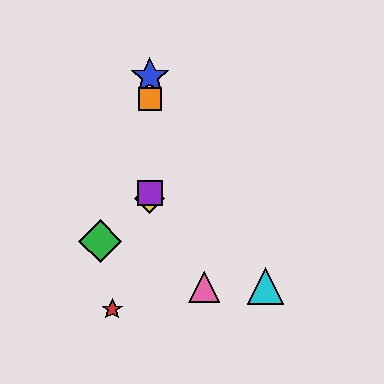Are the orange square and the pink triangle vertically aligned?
No, the orange square is at x≈150 and the pink triangle is at x≈204.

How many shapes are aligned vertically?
4 shapes (the blue star, the yellow diamond, the purple square, the orange square) are aligned vertically.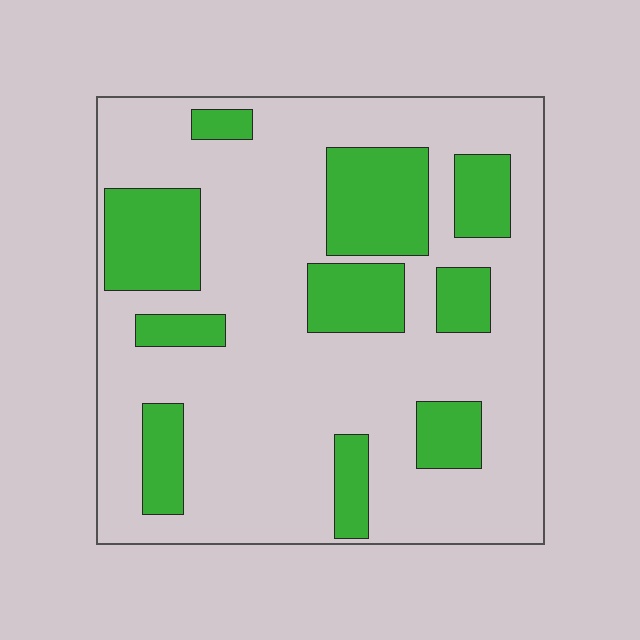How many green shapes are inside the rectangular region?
10.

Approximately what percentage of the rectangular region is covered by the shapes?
Approximately 25%.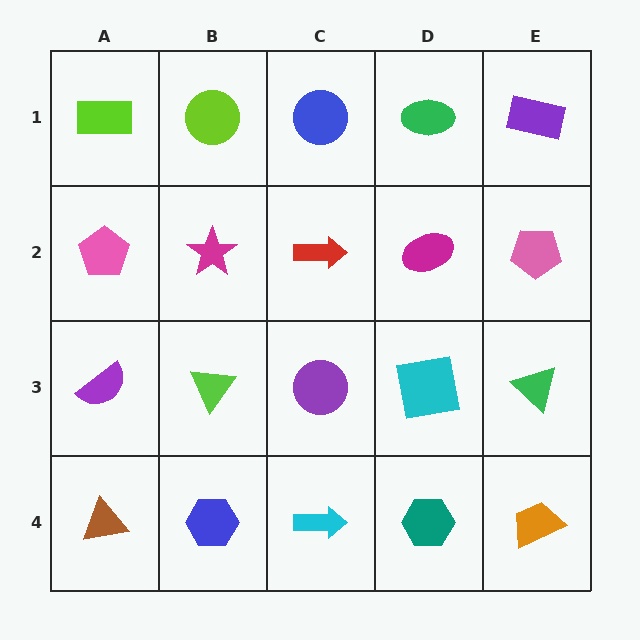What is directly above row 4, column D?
A cyan square.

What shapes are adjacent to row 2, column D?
A green ellipse (row 1, column D), a cyan square (row 3, column D), a red arrow (row 2, column C), a pink pentagon (row 2, column E).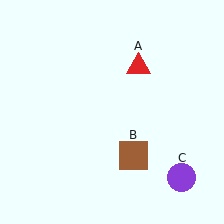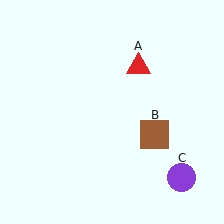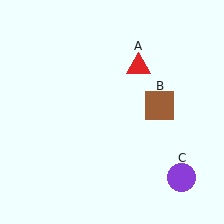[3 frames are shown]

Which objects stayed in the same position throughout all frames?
Red triangle (object A) and purple circle (object C) remained stationary.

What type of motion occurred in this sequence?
The brown square (object B) rotated counterclockwise around the center of the scene.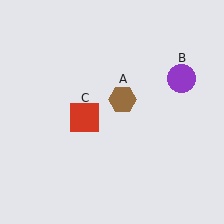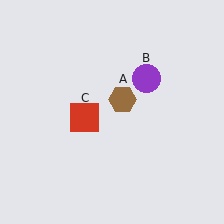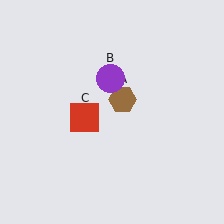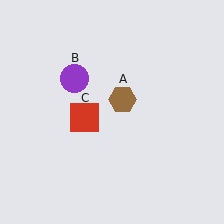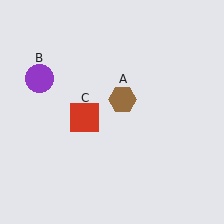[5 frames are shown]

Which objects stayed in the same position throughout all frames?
Brown hexagon (object A) and red square (object C) remained stationary.